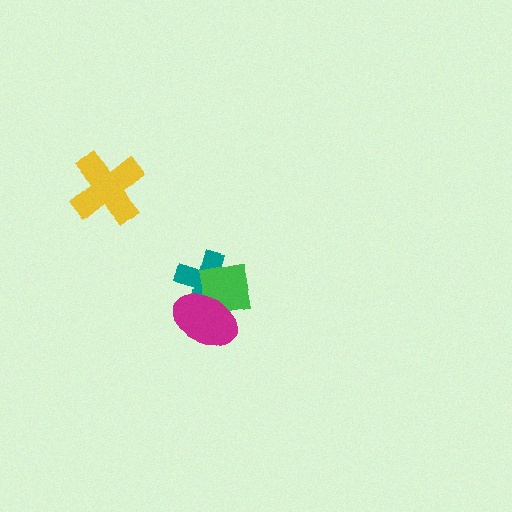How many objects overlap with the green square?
2 objects overlap with the green square.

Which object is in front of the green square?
The magenta ellipse is in front of the green square.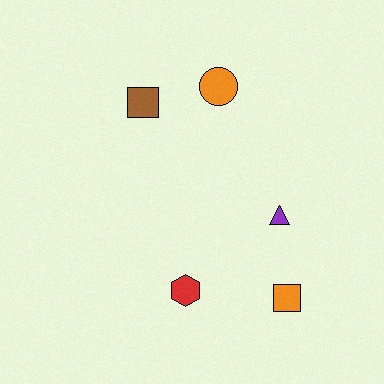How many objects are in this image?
There are 5 objects.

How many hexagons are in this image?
There is 1 hexagon.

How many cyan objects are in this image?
There are no cyan objects.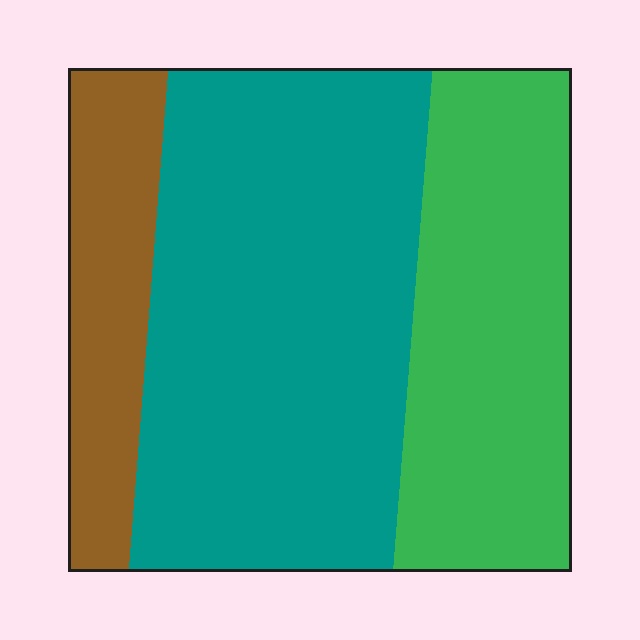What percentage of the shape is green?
Green covers around 30% of the shape.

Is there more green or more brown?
Green.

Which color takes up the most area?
Teal, at roughly 50%.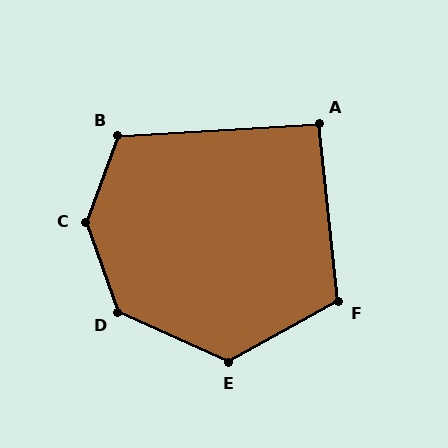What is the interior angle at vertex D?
Approximately 134 degrees (obtuse).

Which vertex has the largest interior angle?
C, at approximately 140 degrees.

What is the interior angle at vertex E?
Approximately 127 degrees (obtuse).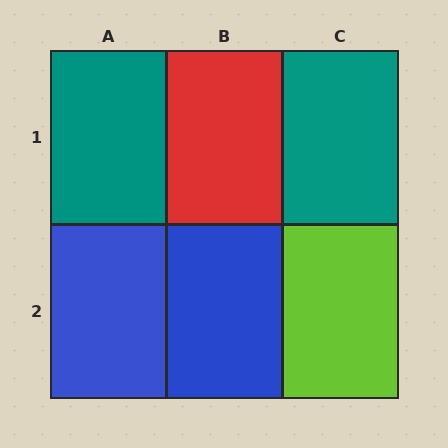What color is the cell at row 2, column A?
Blue.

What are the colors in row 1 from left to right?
Teal, red, teal.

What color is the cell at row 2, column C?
Lime.